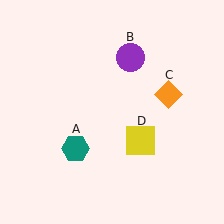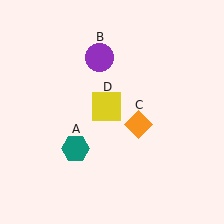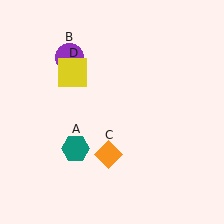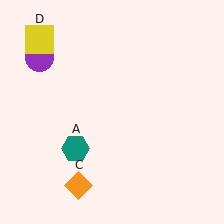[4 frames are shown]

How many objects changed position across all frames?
3 objects changed position: purple circle (object B), orange diamond (object C), yellow square (object D).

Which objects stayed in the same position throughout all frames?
Teal hexagon (object A) remained stationary.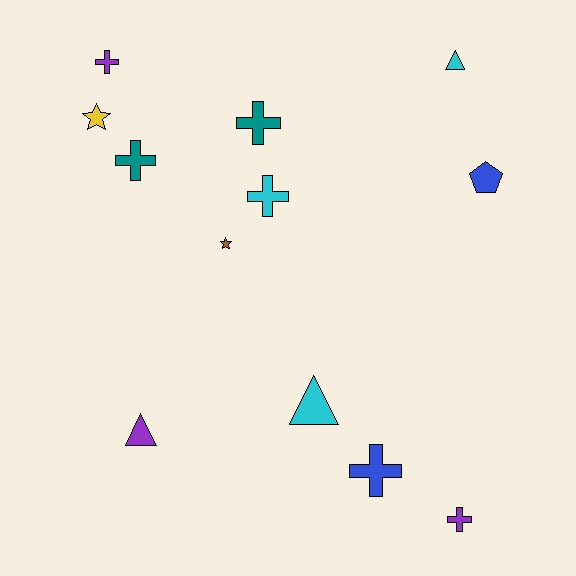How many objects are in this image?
There are 12 objects.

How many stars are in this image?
There are 2 stars.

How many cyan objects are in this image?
There are 3 cyan objects.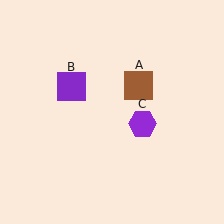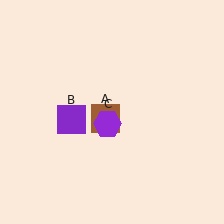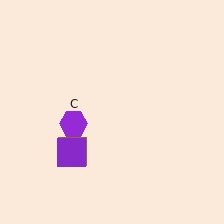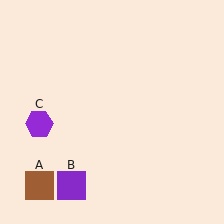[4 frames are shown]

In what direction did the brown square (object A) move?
The brown square (object A) moved down and to the left.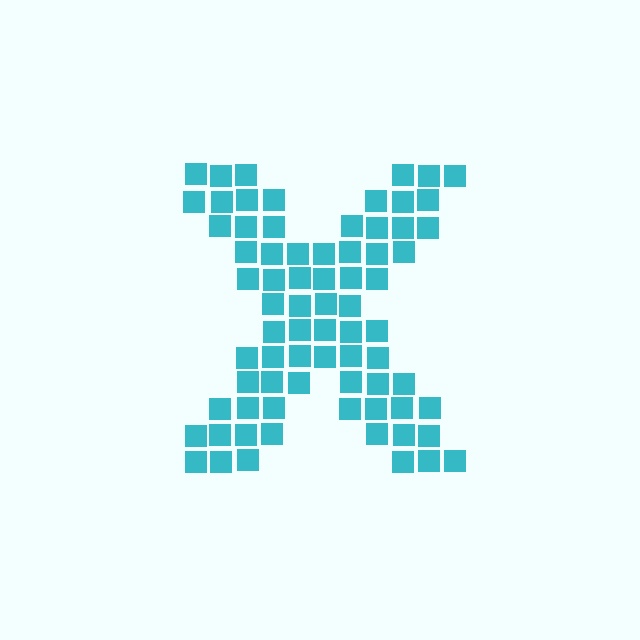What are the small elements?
The small elements are squares.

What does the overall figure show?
The overall figure shows the letter X.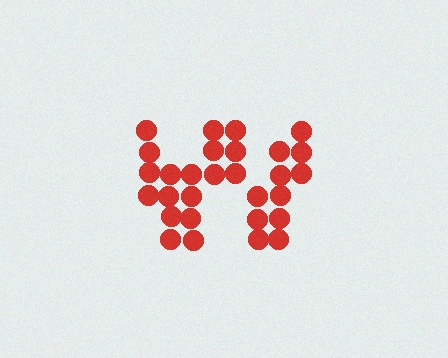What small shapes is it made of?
It is made of small circles.